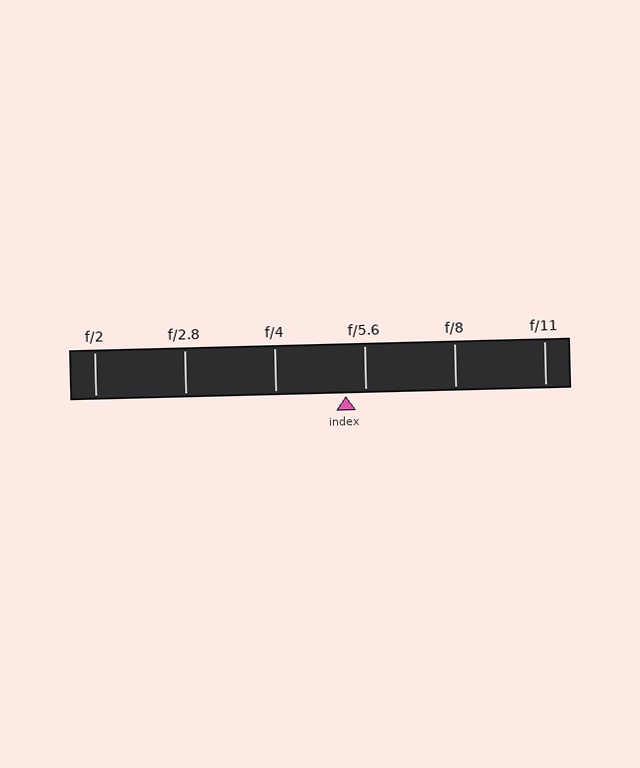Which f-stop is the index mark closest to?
The index mark is closest to f/5.6.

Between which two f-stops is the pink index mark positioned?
The index mark is between f/4 and f/5.6.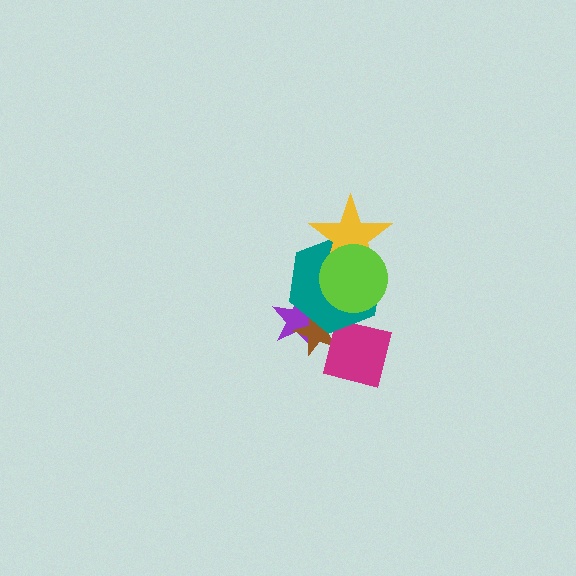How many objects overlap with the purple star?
2 objects overlap with the purple star.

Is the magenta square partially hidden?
Yes, it is partially covered by another shape.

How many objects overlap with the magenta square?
2 objects overlap with the magenta square.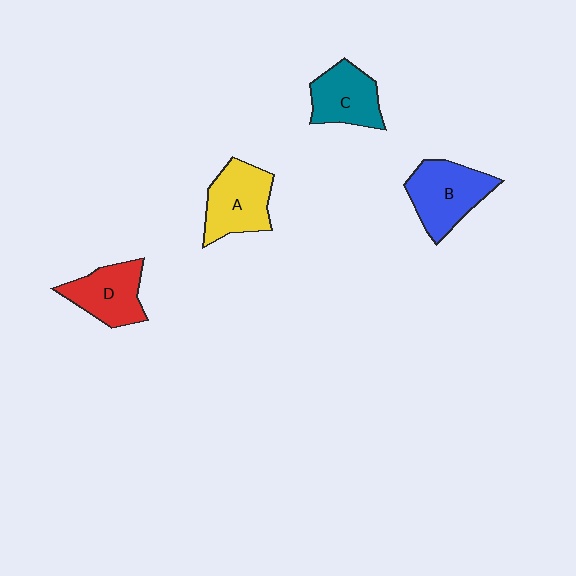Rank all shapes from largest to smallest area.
From largest to smallest: B (blue), A (yellow), D (red), C (teal).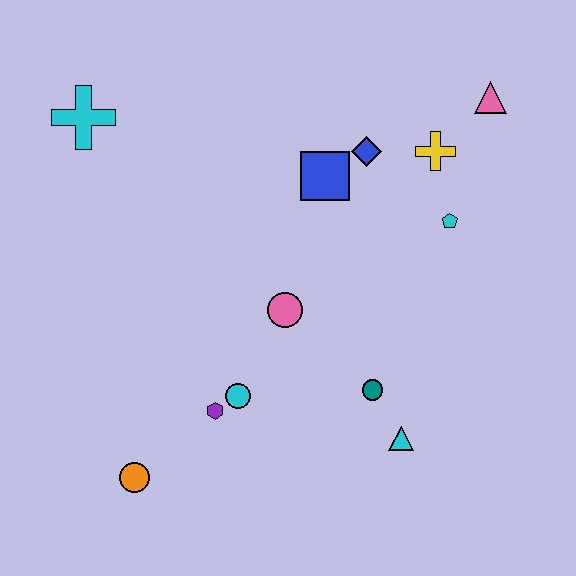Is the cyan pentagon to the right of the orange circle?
Yes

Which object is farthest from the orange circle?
The pink triangle is farthest from the orange circle.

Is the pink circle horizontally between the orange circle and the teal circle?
Yes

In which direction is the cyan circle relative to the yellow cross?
The cyan circle is below the yellow cross.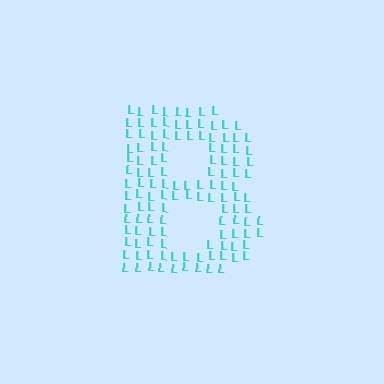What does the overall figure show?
The overall figure shows the letter B.